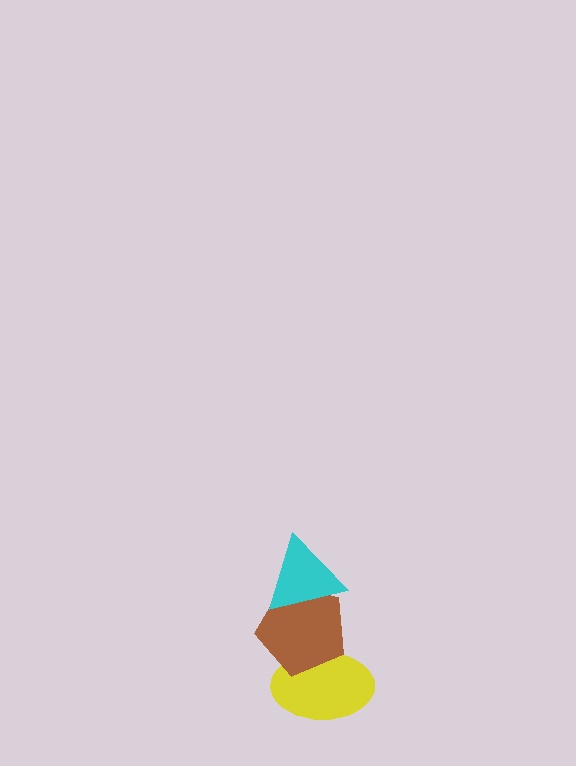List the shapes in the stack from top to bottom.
From top to bottom: the cyan triangle, the brown pentagon, the yellow ellipse.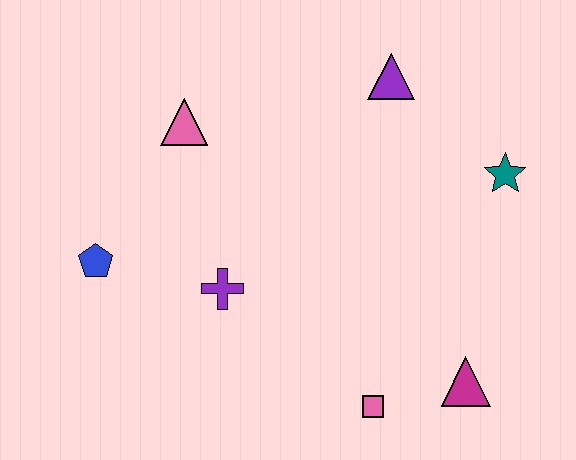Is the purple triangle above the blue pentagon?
Yes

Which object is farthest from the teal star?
The blue pentagon is farthest from the teal star.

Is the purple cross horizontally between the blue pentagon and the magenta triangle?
Yes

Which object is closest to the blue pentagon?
The purple cross is closest to the blue pentagon.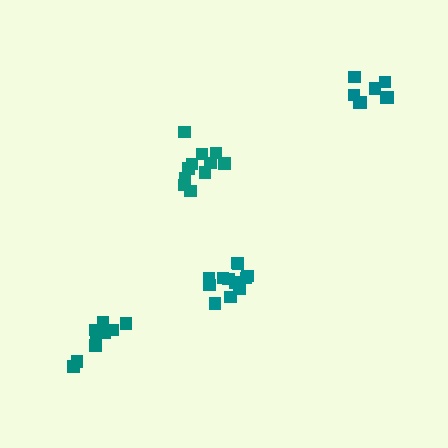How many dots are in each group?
Group 1: 13 dots, Group 2: 11 dots, Group 3: 8 dots, Group 4: 9 dots (41 total).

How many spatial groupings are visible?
There are 4 spatial groupings.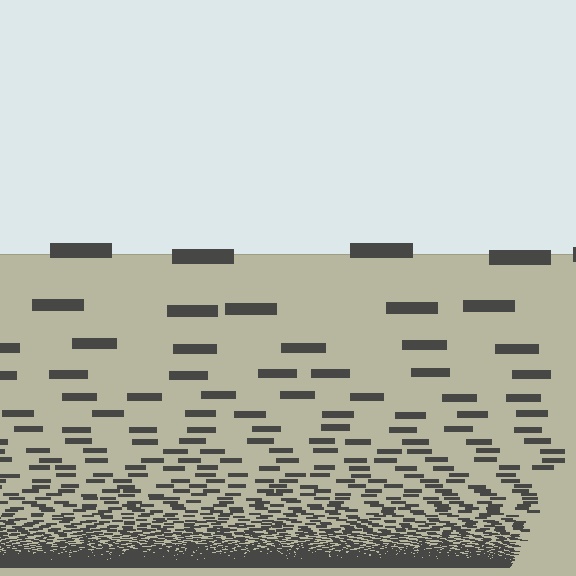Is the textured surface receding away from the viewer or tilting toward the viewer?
The surface appears to tilt toward the viewer. Texture elements get larger and sparser toward the top.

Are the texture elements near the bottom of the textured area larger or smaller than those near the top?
Smaller. The gradient is inverted — elements near the bottom are smaller and denser.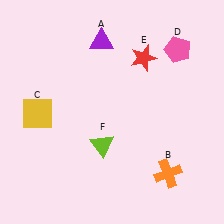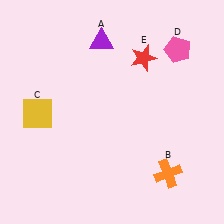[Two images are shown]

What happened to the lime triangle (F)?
The lime triangle (F) was removed in Image 2. It was in the bottom-left area of Image 1.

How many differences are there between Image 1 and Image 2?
There is 1 difference between the two images.